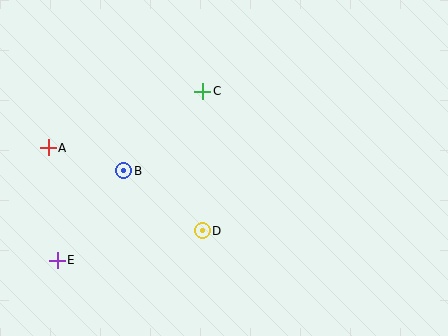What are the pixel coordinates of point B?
Point B is at (124, 171).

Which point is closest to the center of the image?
Point D at (202, 231) is closest to the center.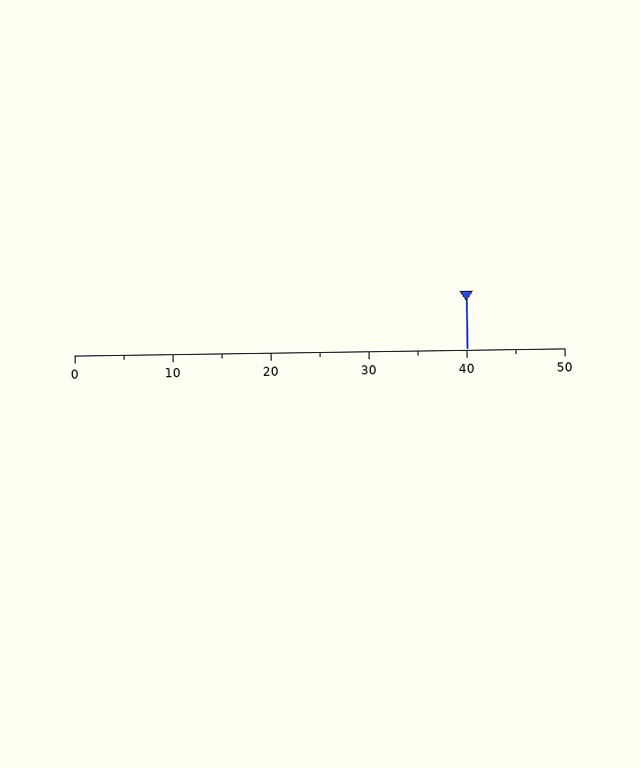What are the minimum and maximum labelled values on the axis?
The axis runs from 0 to 50.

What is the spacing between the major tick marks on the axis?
The major ticks are spaced 10 apart.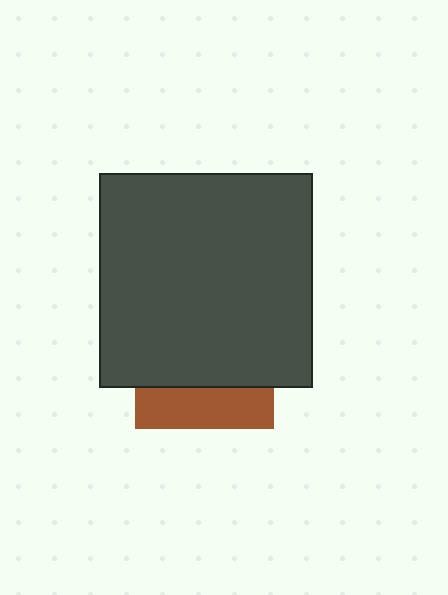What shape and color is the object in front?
The object in front is a dark gray square.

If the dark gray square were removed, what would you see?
You would see the complete brown square.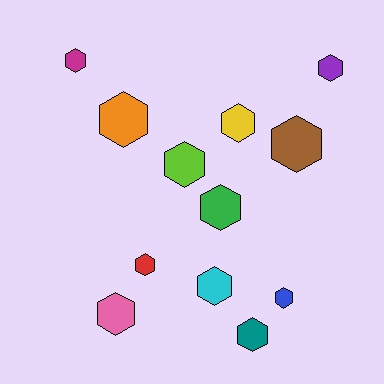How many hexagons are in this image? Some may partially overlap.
There are 12 hexagons.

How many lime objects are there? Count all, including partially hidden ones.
There is 1 lime object.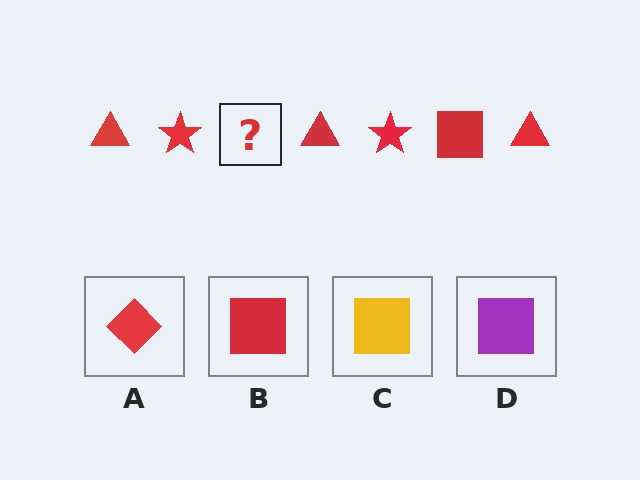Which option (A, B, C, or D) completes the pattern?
B.